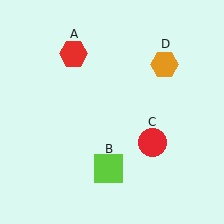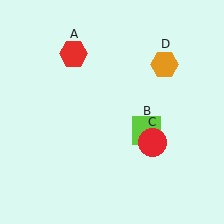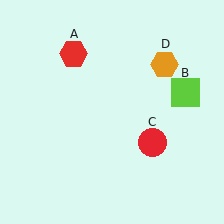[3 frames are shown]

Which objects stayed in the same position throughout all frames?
Red hexagon (object A) and red circle (object C) and orange hexagon (object D) remained stationary.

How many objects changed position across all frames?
1 object changed position: lime square (object B).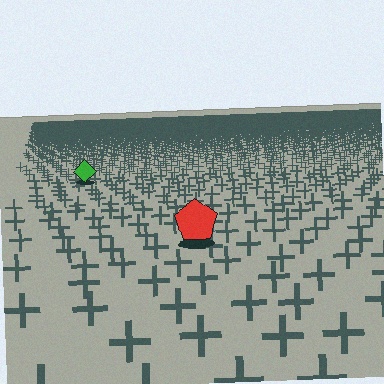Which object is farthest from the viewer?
The green diamond is farthest from the viewer. It appears smaller and the ground texture around it is denser.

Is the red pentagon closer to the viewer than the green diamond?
Yes. The red pentagon is closer — you can tell from the texture gradient: the ground texture is coarser near it.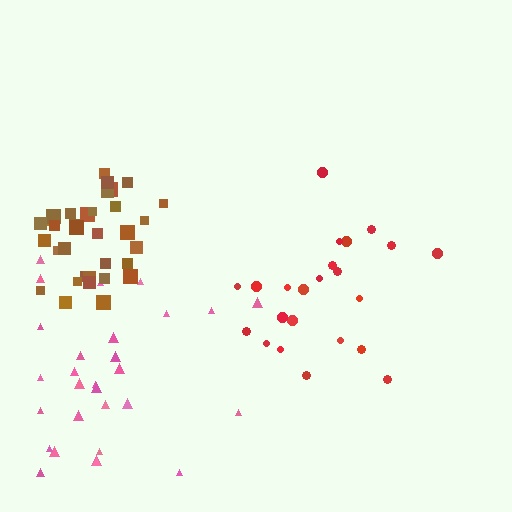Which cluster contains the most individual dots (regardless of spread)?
Brown (34).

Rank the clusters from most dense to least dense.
brown, red, pink.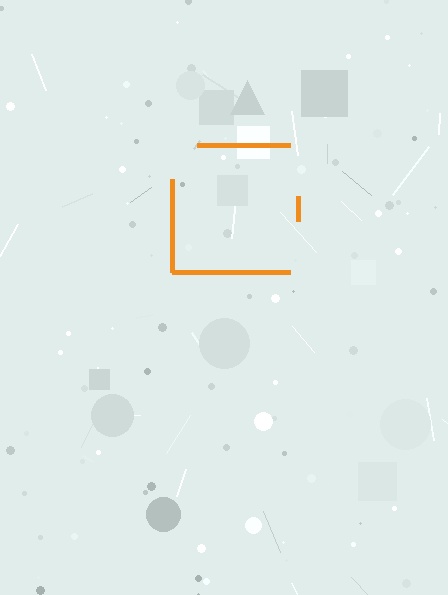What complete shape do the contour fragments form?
The contour fragments form a square.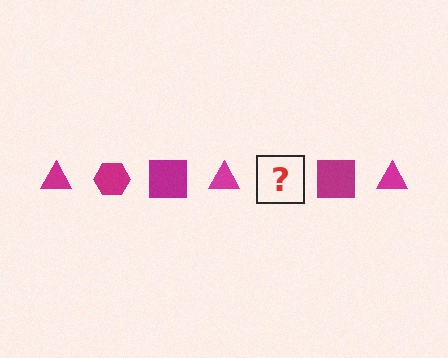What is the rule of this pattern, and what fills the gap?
The rule is that the pattern cycles through triangle, hexagon, square shapes in magenta. The gap should be filled with a magenta hexagon.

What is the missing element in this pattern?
The missing element is a magenta hexagon.